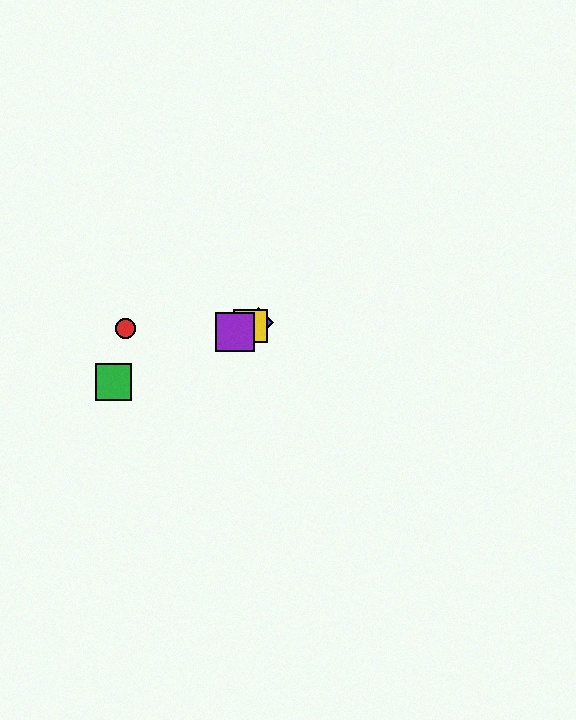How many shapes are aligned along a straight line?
4 shapes (the blue diamond, the green square, the yellow square, the purple square) are aligned along a straight line.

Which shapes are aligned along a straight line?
The blue diamond, the green square, the yellow square, the purple square are aligned along a straight line.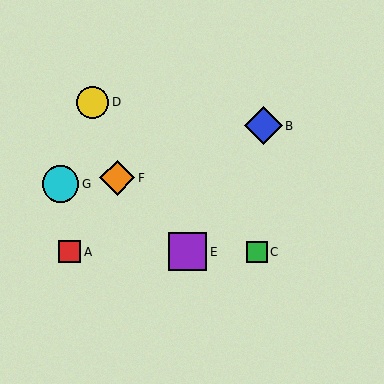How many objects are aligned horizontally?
3 objects (A, C, E) are aligned horizontally.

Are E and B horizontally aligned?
No, E is at y≈252 and B is at y≈126.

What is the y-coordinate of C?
Object C is at y≈252.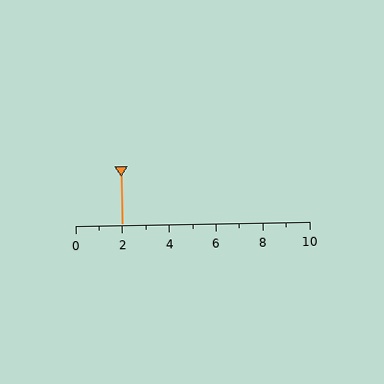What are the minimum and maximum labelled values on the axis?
The axis runs from 0 to 10.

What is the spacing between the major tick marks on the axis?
The major ticks are spaced 2 apart.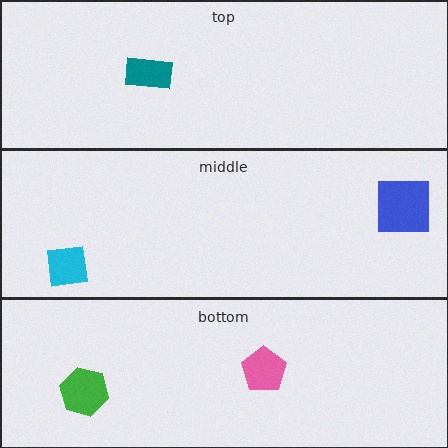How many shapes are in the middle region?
2.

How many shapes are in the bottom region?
2.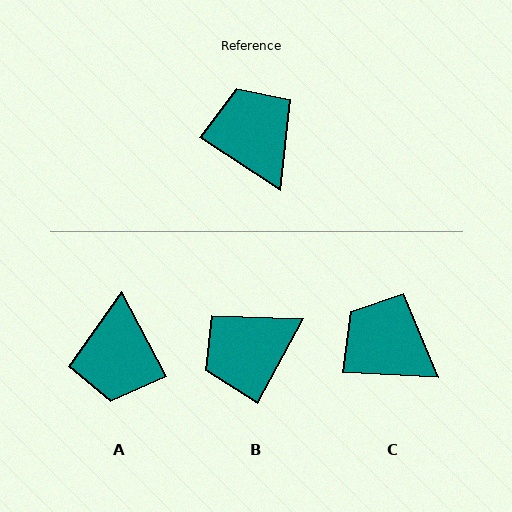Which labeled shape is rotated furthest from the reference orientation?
A, about 151 degrees away.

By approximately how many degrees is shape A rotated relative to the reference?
Approximately 151 degrees counter-clockwise.